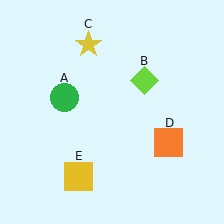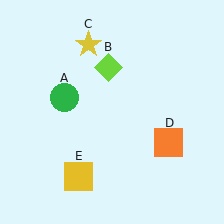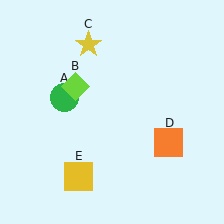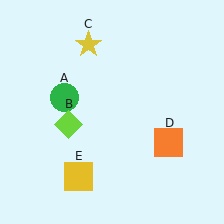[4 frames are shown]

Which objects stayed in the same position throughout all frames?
Green circle (object A) and yellow star (object C) and orange square (object D) and yellow square (object E) remained stationary.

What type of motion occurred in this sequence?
The lime diamond (object B) rotated counterclockwise around the center of the scene.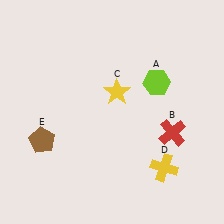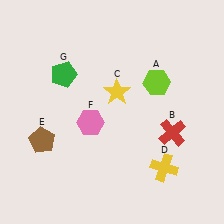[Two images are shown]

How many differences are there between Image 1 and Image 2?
There are 2 differences between the two images.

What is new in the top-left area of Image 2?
A green pentagon (G) was added in the top-left area of Image 2.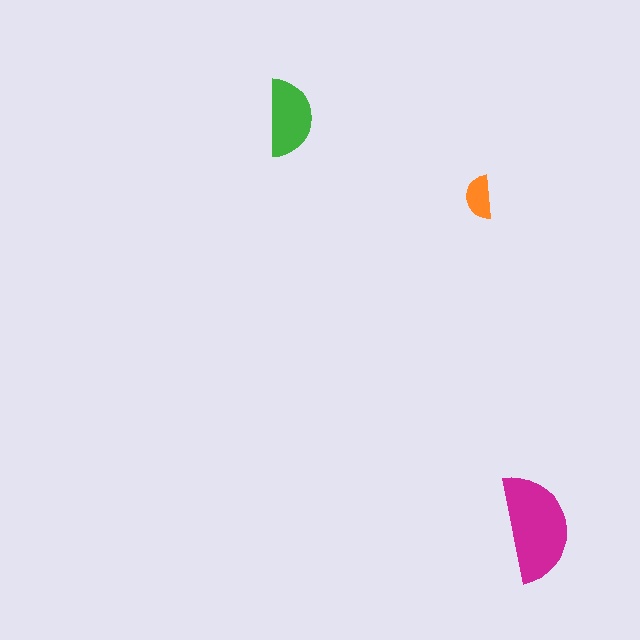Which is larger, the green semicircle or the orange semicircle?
The green one.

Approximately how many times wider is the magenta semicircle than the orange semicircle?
About 2.5 times wider.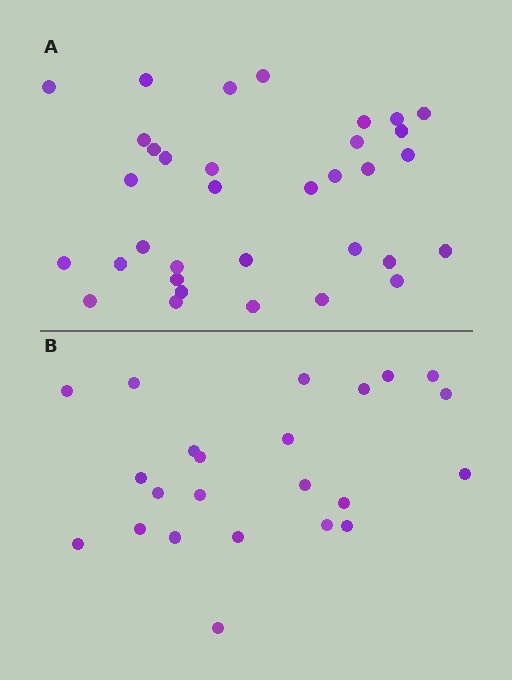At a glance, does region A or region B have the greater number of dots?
Region A (the top region) has more dots.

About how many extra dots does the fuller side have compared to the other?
Region A has roughly 12 or so more dots than region B.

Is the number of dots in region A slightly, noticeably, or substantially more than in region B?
Region A has substantially more. The ratio is roughly 1.5 to 1.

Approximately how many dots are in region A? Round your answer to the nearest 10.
About 30 dots. (The exact count is 34, which rounds to 30.)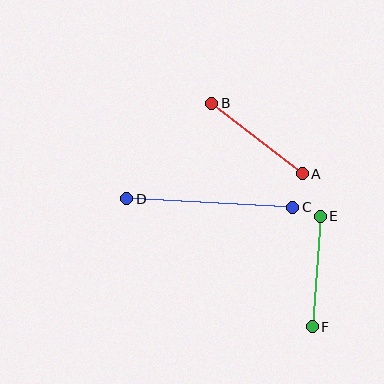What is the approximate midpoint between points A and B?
The midpoint is at approximately (257, 138) pixels.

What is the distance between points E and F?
The distance is approximately 111 pixels.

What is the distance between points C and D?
The distance is approximately 166 pixels.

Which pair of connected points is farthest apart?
Points C and D are farthest apart.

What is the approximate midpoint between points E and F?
The midpoint is at approximately (316, 271) pixels.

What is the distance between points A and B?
The distance is approximately 115 pixels.